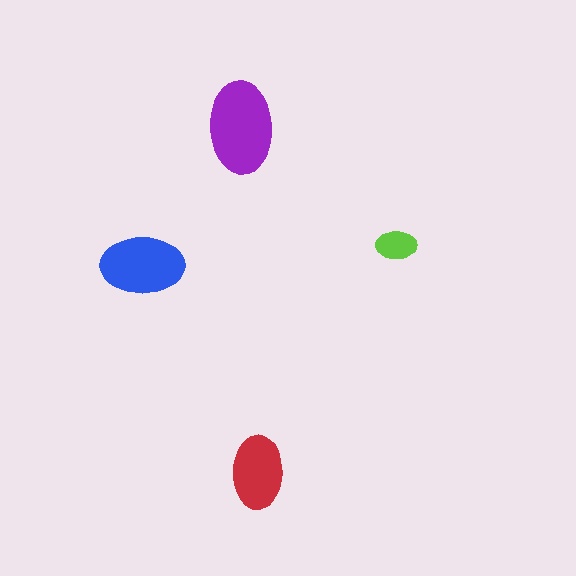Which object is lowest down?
The red ellipse is bottommost.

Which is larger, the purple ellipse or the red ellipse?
The purple one.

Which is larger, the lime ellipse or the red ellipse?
The red one.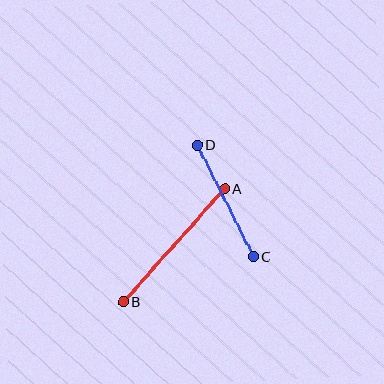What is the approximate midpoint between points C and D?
The midpoint is at approximately (225, 201) pixels.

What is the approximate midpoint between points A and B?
The midpoint is at approximately (174, 246) pixels.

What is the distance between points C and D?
The distance is approximately 125 pixels.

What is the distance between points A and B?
The distance is approximately 152 pixels.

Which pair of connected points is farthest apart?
Points A and B are farthest apart.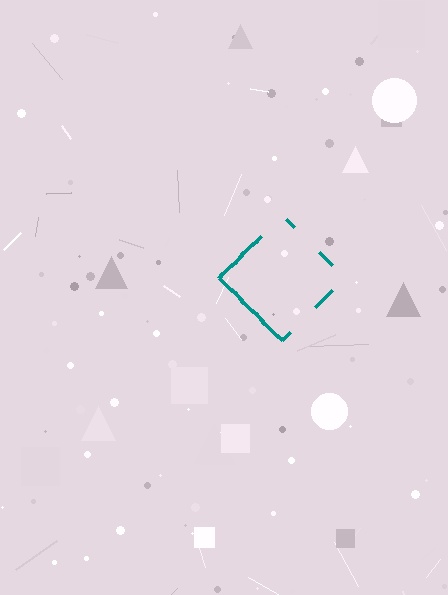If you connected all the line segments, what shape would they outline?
They would outline a diamond.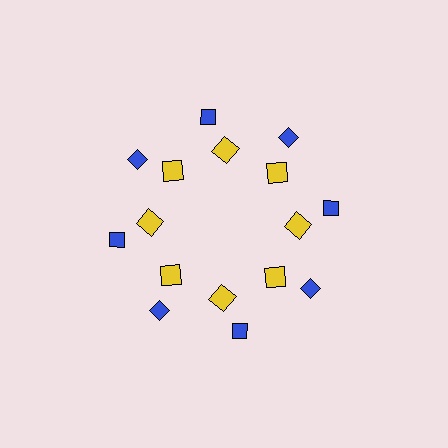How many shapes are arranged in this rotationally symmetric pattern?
There are 16 shapes, arranged in 8 groups of 2.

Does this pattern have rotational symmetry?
Yes, this pattern has 8-fold rotational symmetry. It looks the same after rotating 45 degrees around the center.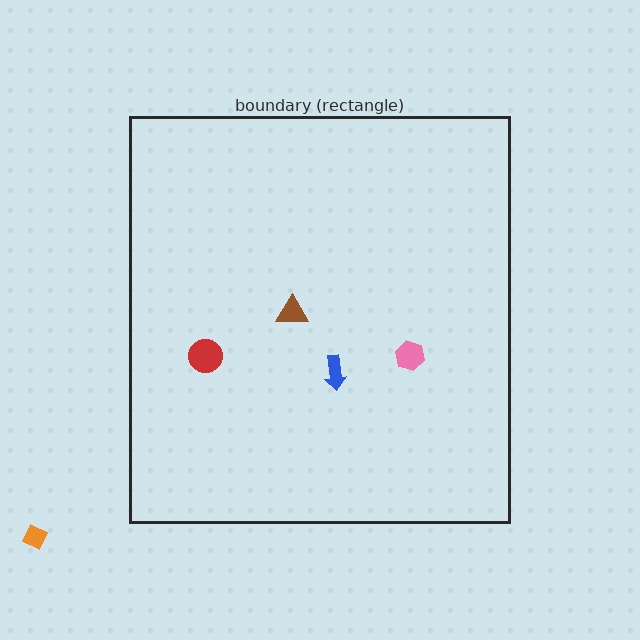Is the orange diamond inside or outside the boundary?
Outside.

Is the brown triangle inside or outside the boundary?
Inside.